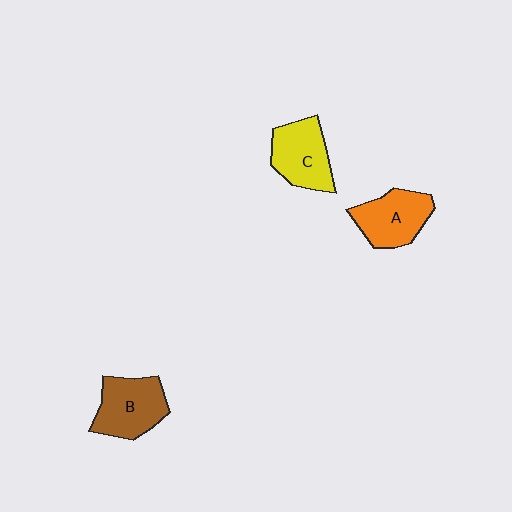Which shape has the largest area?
Shape B (brown).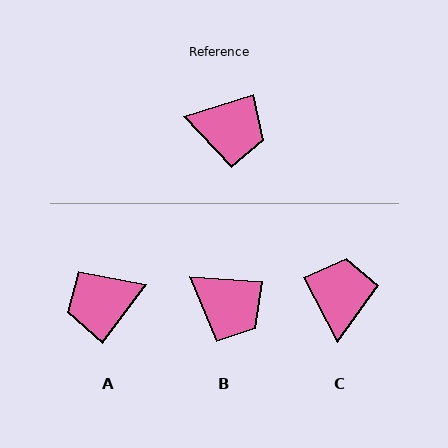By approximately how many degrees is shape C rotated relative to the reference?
Approximately 101 degrees counter-clockwise.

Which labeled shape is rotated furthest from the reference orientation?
A, about 145 degrees away.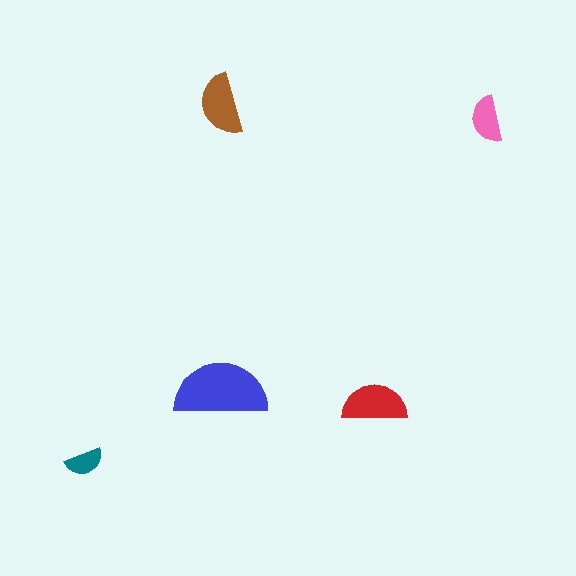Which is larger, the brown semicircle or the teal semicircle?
The brown one.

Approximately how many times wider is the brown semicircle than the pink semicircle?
About 1.5 times wider.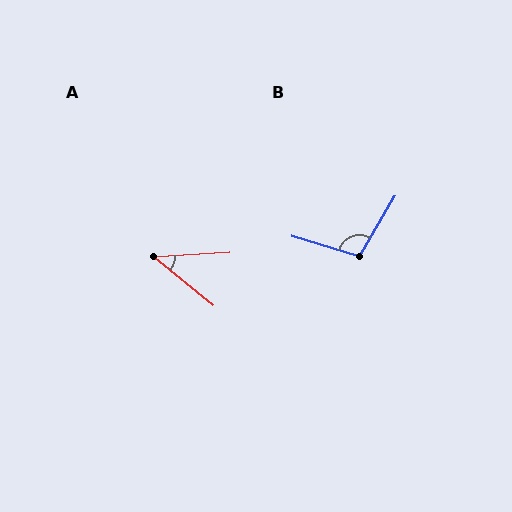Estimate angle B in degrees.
Approximately 104 degrees.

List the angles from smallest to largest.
A (42°), B (104°).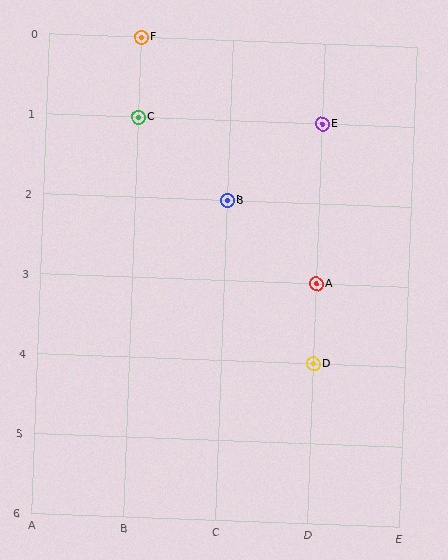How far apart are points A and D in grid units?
Points A and D are 1 row apart.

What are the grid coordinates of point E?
Point E is at grid coordinates (D, 1).